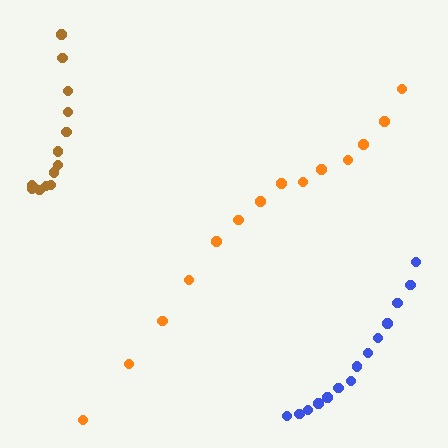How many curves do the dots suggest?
There are 3 distinct paths.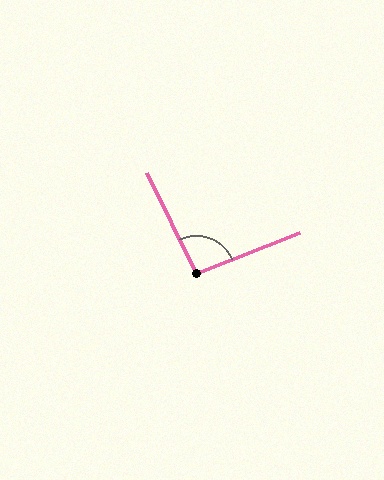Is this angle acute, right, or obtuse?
It is approximately a right angle.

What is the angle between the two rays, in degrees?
Approximately 94 degrees.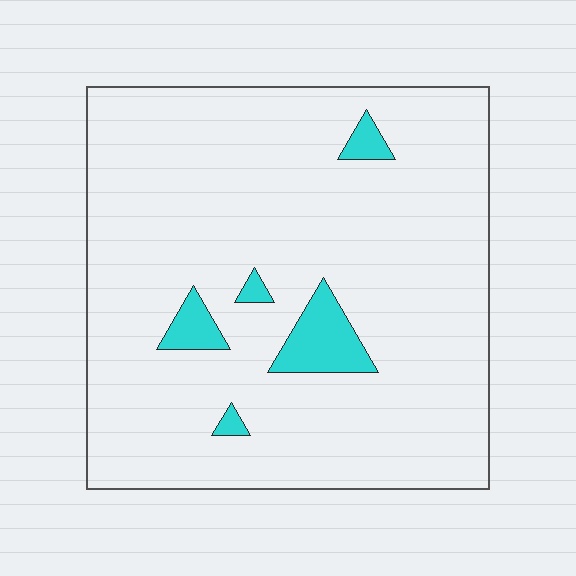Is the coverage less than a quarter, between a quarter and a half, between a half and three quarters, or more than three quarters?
Less than a quarter.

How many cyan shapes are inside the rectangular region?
5.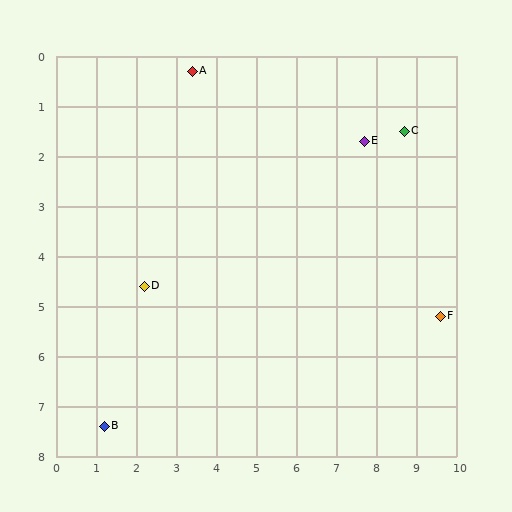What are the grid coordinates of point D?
Point D is at approximately (2.2, 4.6).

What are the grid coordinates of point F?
Point F is at approximately (9.6, 5.2).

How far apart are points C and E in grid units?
Points C and E are about 1.0 grid units apart.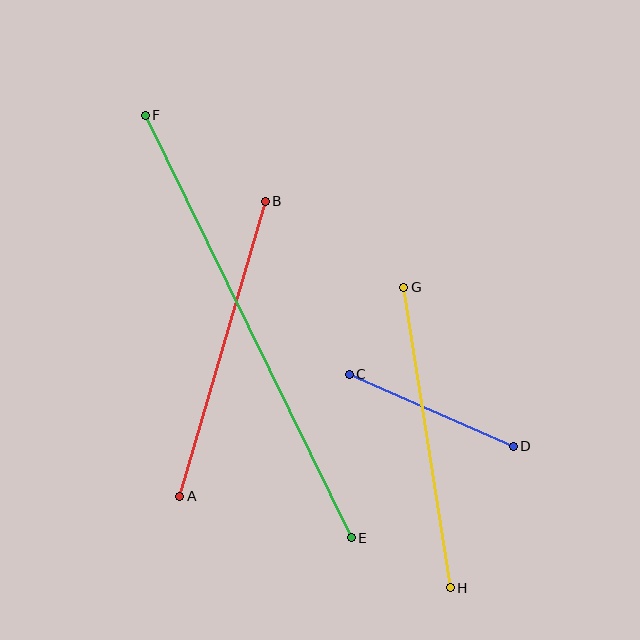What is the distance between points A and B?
The distance is approximately 307 pixels.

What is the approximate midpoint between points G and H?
The midpoint is at approximately (427, 437) pixels.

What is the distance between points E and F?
The distance is approximately 470 pixels.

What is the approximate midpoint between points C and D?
The midpoint is at approximately (431, 410) pixels.